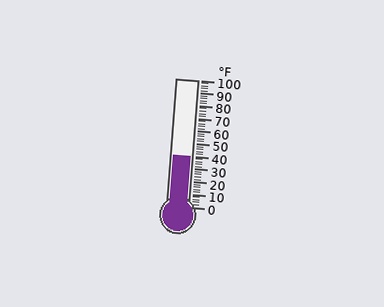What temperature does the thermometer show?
The thermometer shows approximately 40°F.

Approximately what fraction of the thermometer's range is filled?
The thermometer is filled to approximately 40% of its range.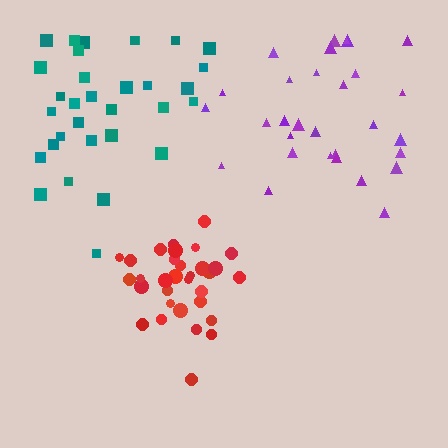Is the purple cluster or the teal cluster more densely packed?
Purple.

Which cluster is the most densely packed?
Red.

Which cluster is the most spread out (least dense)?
Teal.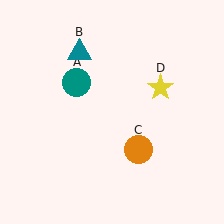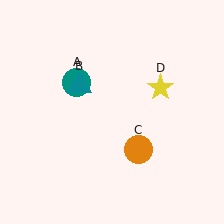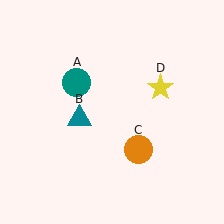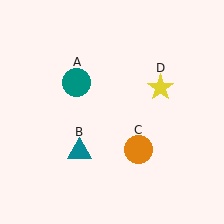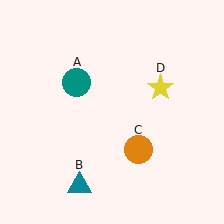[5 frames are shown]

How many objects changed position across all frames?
1 object changed position: teal triangle (object B).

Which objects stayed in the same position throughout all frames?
Teal circle (object A) and orange circle (object C) and yellow star (object D) remained stationary.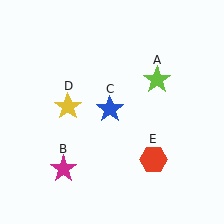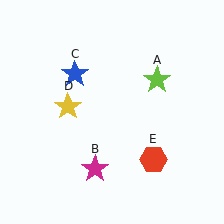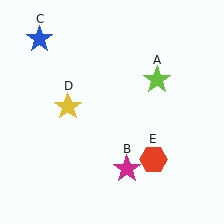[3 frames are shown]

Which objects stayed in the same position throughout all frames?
Lime star (object A) and yellow star (object D) and red hexagon (object E) remained stationary.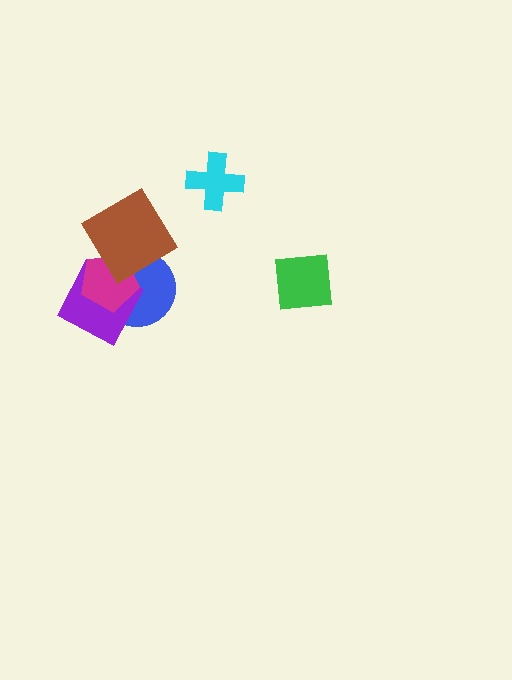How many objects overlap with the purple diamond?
3 objects overlap with the purple diamond.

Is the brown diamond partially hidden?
No, no other shape covers it.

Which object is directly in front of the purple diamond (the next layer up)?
The magenta pentagon is directly in front of the purple diamond.